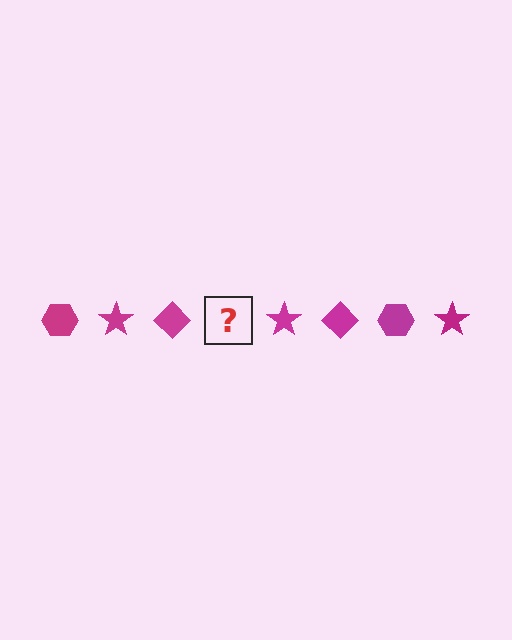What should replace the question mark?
The question mark should be replaced with a magenta hexagon.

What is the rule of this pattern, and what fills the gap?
The rule is that the pattern cycles through hexagon, star, diamond shapes in magenta. The gap should be filled with a magenta hexagon.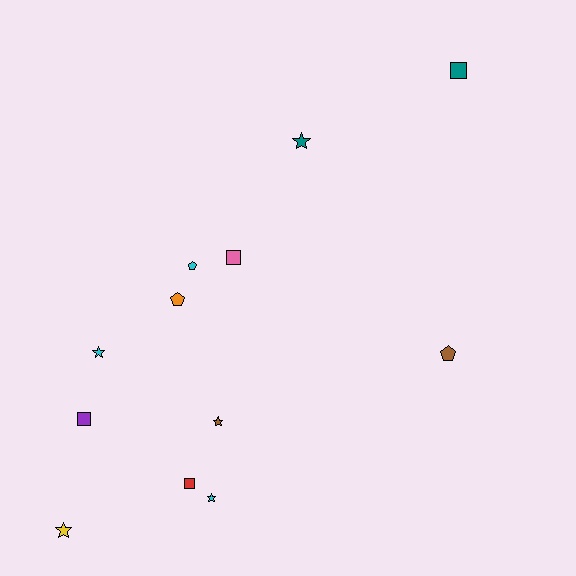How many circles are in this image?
There are no circles.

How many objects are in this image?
There are 12 objects.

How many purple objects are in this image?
There is 1 purple object.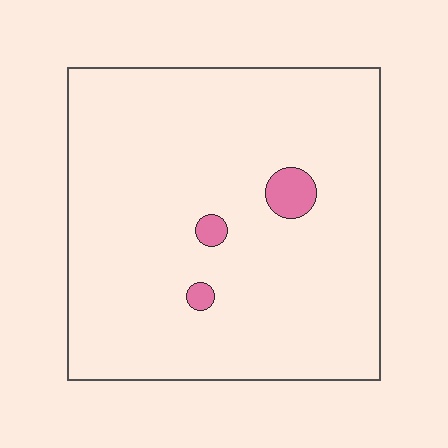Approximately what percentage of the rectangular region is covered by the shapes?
Approximately 5%.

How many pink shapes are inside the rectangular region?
3.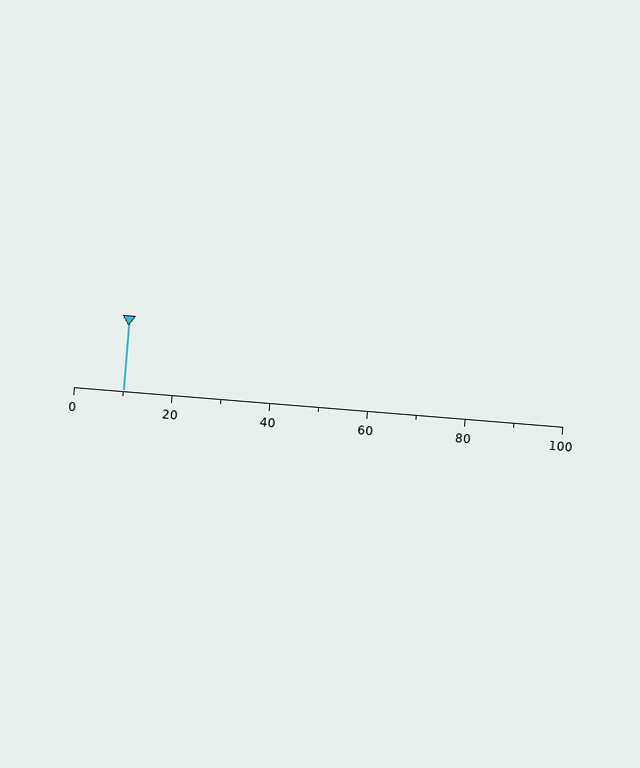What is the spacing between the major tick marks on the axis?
The major ticks are spaced 20 apart.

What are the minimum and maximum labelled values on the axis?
The axis runs from 0 to 100.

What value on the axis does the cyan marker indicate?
The marker indicates approximately 10.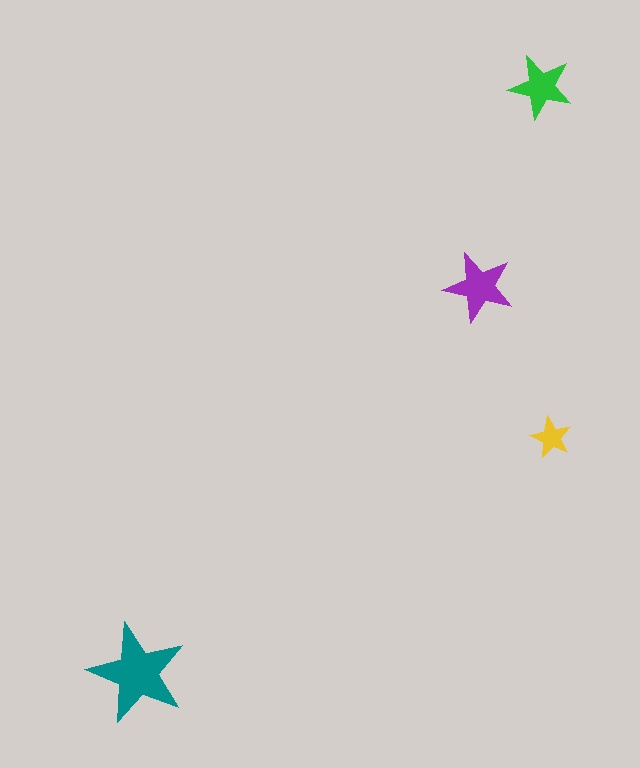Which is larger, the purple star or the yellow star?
The purple one.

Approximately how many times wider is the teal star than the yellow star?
About 2.5 times wider.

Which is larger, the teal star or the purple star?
The teal one.